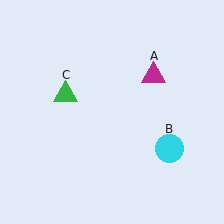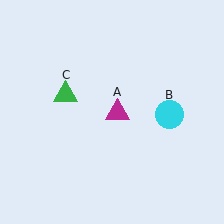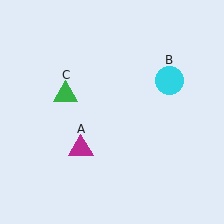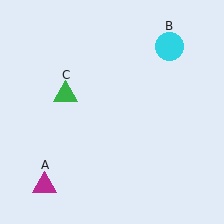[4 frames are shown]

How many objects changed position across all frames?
2 objects changed position: magenta triangle (object A), cyan circle (object B).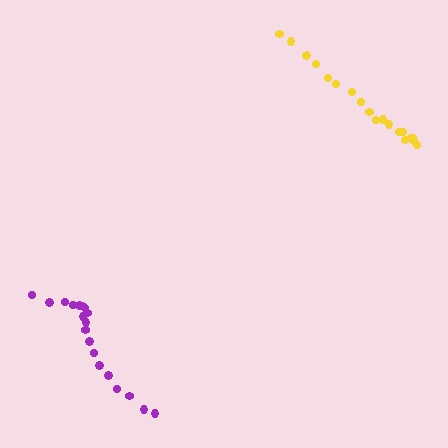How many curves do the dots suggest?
There are 2 distinct paths.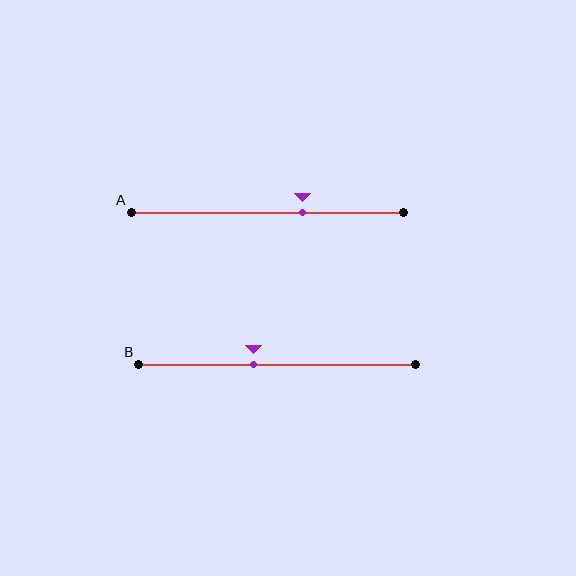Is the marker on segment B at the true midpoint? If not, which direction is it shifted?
No, the marker on segment B is shifted to the left by about 9% of the segment length.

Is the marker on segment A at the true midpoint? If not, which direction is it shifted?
No, the marker on segment A is shifted to the right by about 13% of the segment length.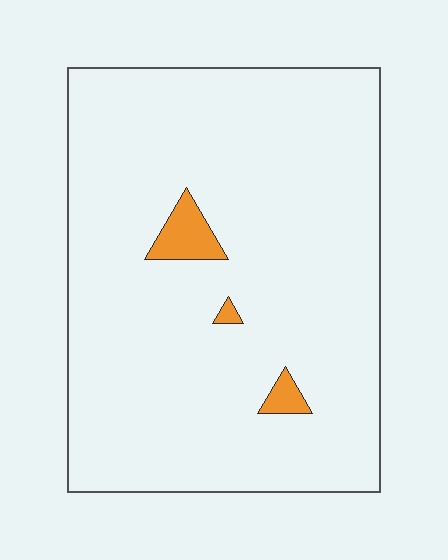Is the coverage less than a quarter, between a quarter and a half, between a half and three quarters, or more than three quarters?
Less than a quarter.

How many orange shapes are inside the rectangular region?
3.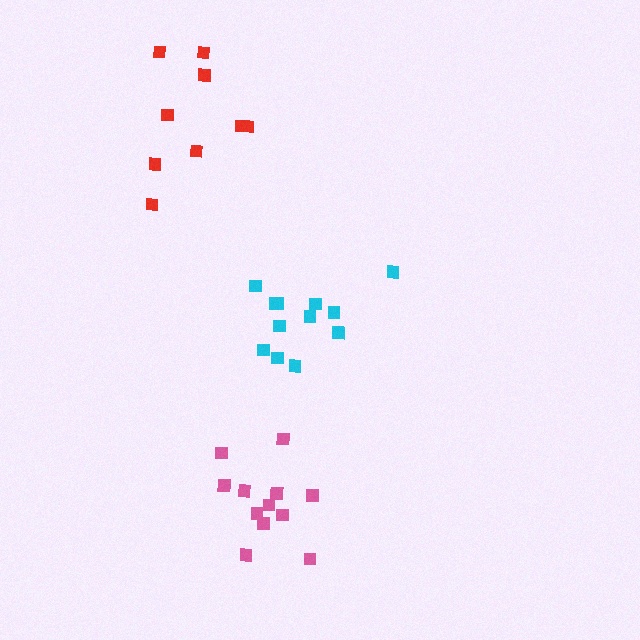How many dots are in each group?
Group 1: 12 dots, Group 2: 12 dots, Group 3: 9 dots (33 total).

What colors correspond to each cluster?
The clusters are colored: cyan, pink, red.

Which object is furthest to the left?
The red cluster is leftmost.